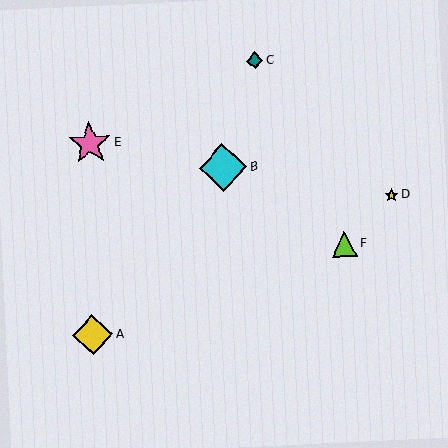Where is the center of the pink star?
The center of the pink star is at (90, 143).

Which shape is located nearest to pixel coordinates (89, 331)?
The yellow diamond (labeled A) at (93, 335) is nearest to that location.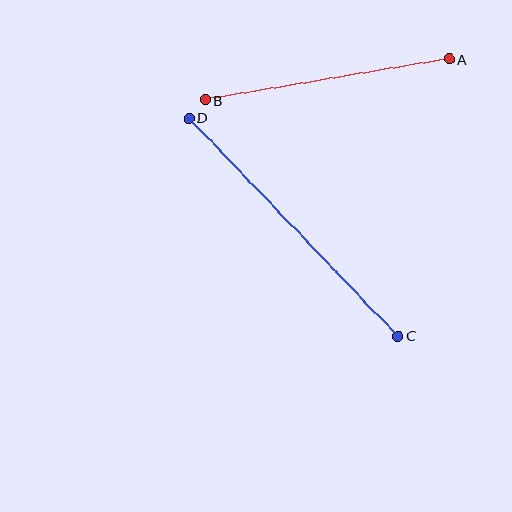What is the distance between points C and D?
The distance is approximately 302 pixels.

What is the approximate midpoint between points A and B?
The midpoint is at approximately (327, 80) pixels.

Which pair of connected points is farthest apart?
Points C and D are farthest apart.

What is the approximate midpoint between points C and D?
The midpoint is at approximately (293, 227) pixels.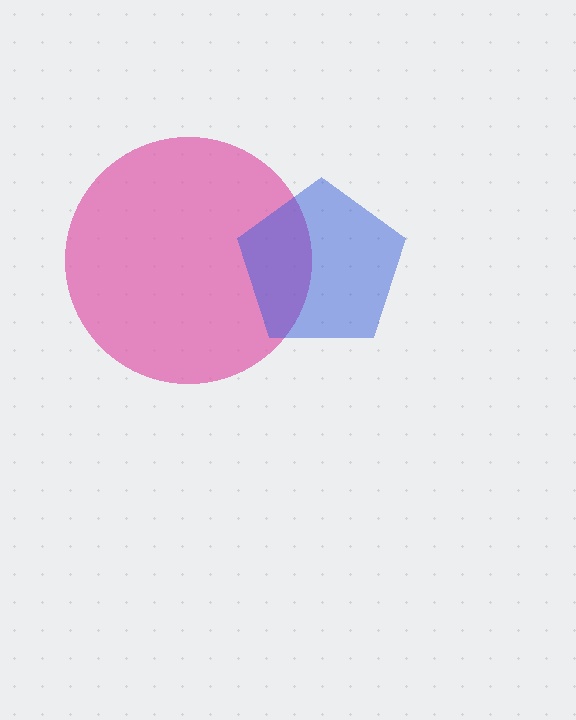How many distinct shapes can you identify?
There are 2 distinct shapes: a pink circle, a blue pentagon.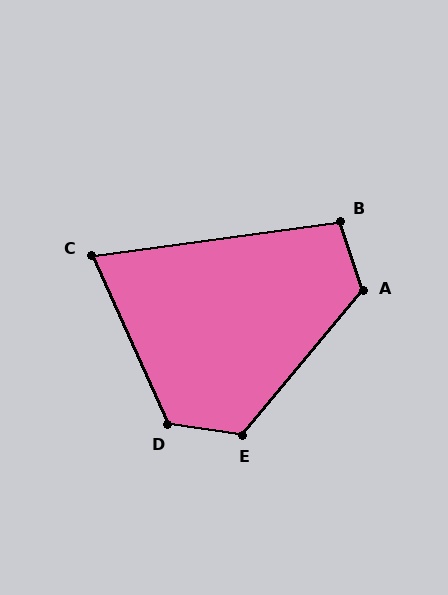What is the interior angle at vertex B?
Approximately 100 degrees (obtuse).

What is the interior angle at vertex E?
Approximately 121 degrees (obtuse).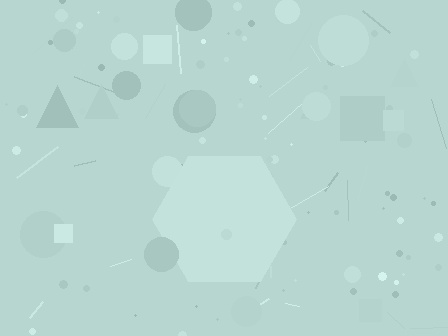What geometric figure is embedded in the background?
A hexagon is embedded in the background.